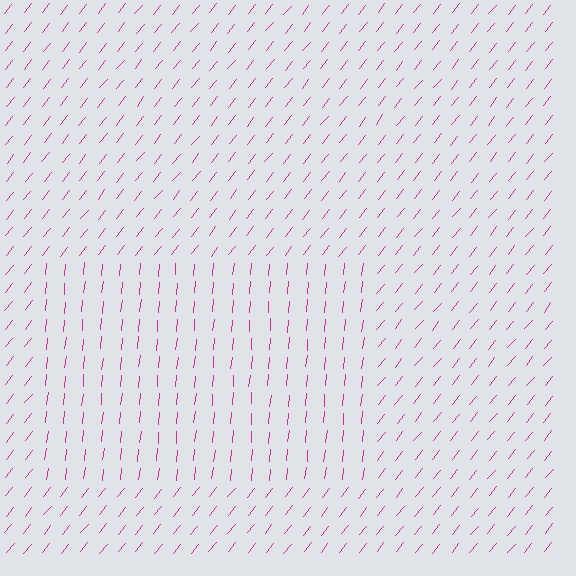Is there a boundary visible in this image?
Yes, there is a texture boundary formed by a change in line orientation.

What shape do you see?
I see a rectangle.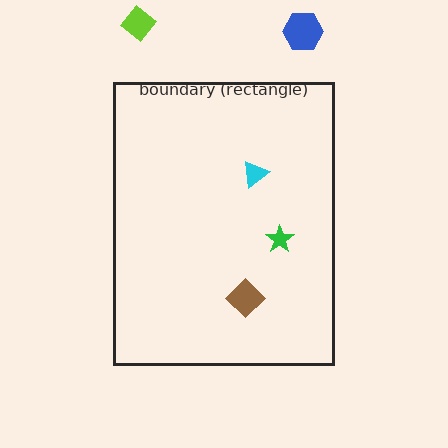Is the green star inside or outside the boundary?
Inside.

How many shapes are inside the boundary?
3 inside, 2 outside.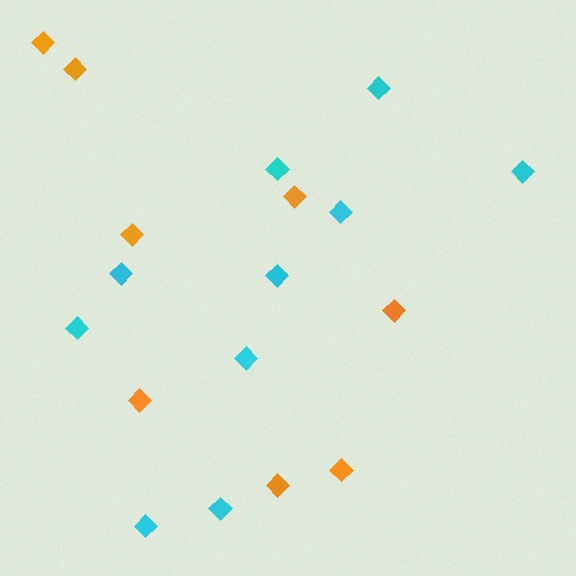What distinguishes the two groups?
There are 2 groups: one group of cyan diamonds (10) and one group of orange diamonds (8).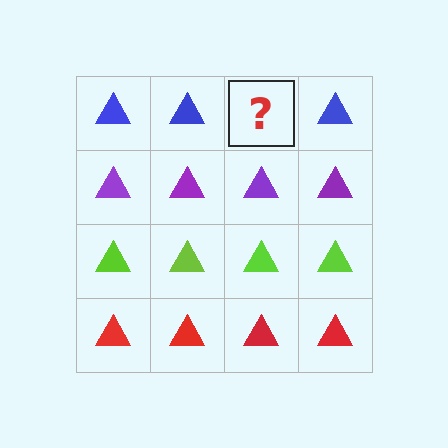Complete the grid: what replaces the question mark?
The question mark should be replaced with a blue triangle.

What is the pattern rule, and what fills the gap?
The rule is that each row has a consistent color. The gap should be filled with a blue triangle.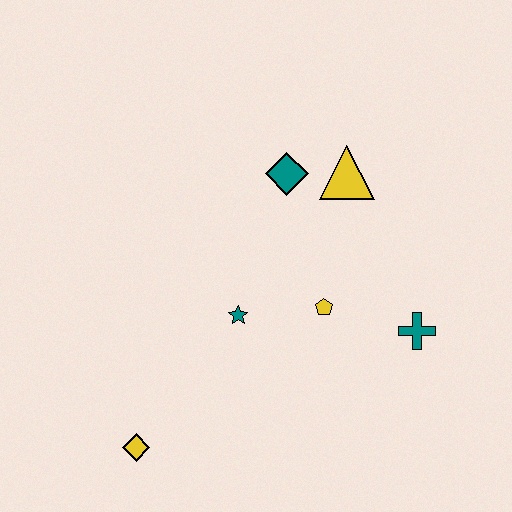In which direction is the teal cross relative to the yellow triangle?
The teal cross is below the yellow triangle.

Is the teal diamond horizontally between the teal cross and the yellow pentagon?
No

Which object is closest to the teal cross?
The yellow pentagon is closest to the teal cross.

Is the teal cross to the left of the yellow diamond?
No